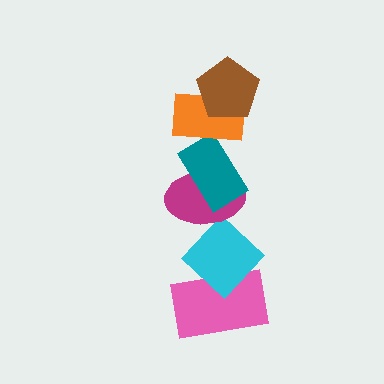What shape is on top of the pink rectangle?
The cyan diamond is on top of the pink rectangle.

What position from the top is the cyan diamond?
The cyan diamond is 5th from the top.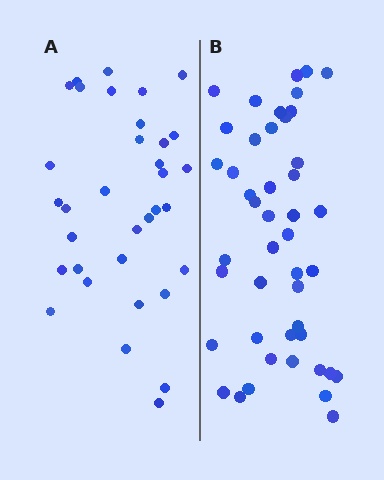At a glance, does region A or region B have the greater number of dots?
Region B (the right region) has more dots.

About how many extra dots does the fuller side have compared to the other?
Region B has roughly 12 or so more dots than region A.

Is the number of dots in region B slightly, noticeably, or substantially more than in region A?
Region B has noticeably more, but not dramatically so. The ratio is roughly 1.3 to 1.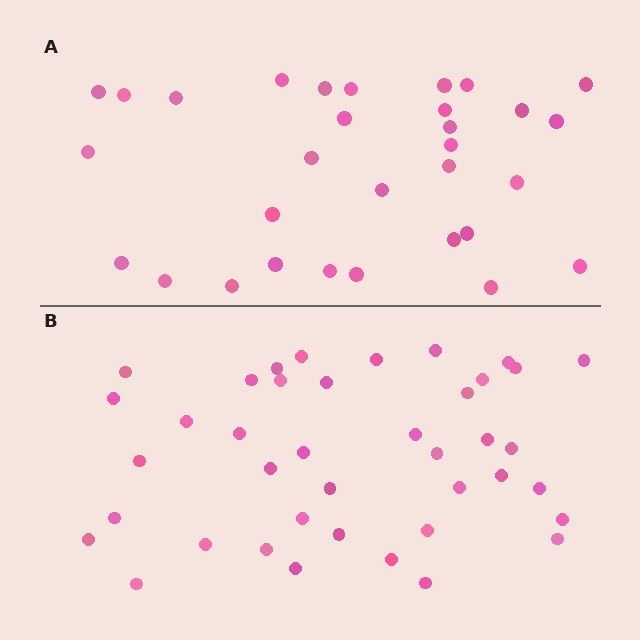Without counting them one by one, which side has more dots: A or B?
Region B (the bottom region) has more dots.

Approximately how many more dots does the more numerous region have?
Region B has roughly 8 or so more dots than region A.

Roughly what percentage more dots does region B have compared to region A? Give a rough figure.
About 30% more.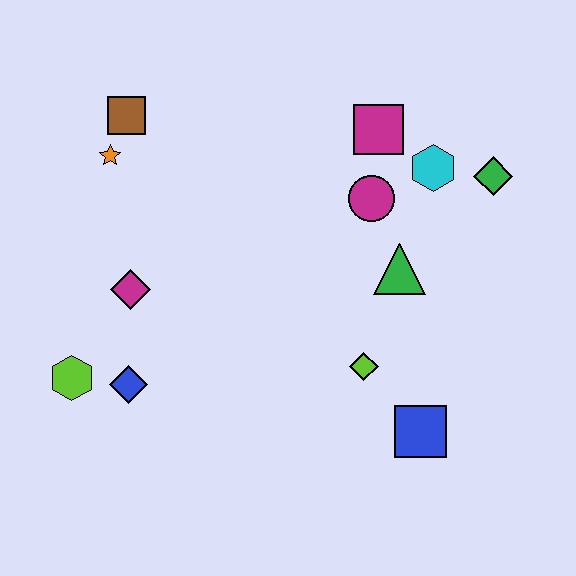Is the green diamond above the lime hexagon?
Yes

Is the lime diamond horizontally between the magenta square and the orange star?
Yes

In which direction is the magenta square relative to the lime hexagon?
The magenta square is to the right of the lime hexagon.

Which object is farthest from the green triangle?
The lime hexagon is farthest from the green triangle.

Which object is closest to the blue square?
The lime diamond is closest to the blue square.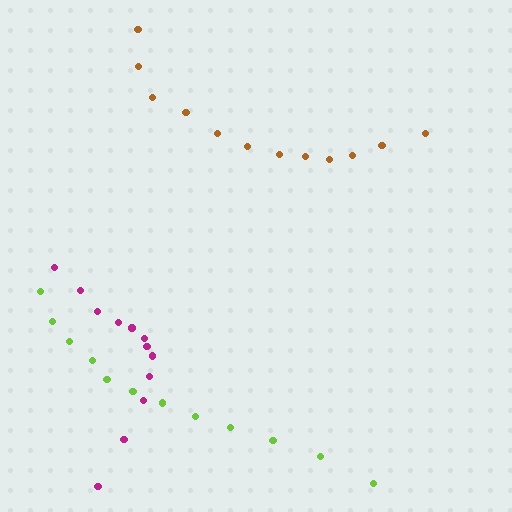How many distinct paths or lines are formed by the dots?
There are 3 distinct paths.